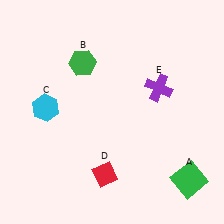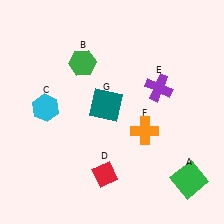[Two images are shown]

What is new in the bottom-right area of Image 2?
An orange cross (F) was added in the bottom-right area of Image 2.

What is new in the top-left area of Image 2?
A teal square (G) was added in the top-left area of Image 2.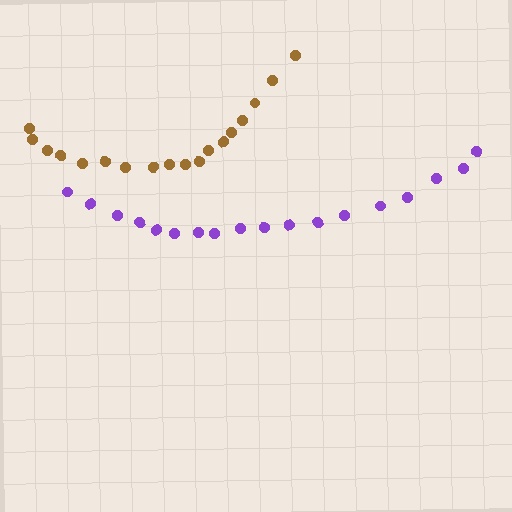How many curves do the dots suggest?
There are 2 distinct paths.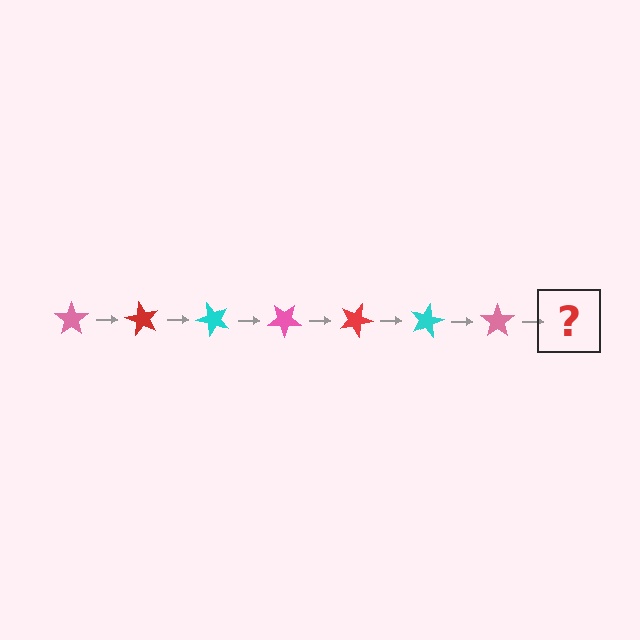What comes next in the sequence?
The next element should be a red star, rotated 420 degrees from the start.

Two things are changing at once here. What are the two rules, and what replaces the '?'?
The two rules are that it rotates 60 degrees each step and the color cycles through pink, red, and cyan. The '?' should be a red star, rotated 420 degrees from the start.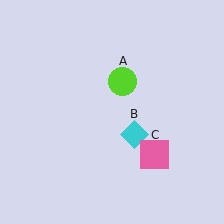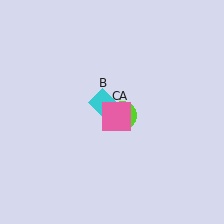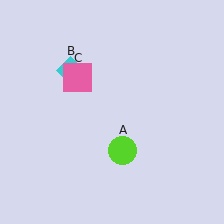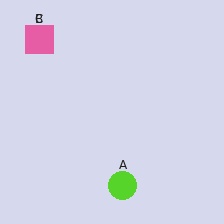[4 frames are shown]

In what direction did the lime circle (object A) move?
The lime circle (object A) moved down.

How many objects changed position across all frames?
3 objects changed position: lime circle (object A), cyan diamond (object B), pink square (object C).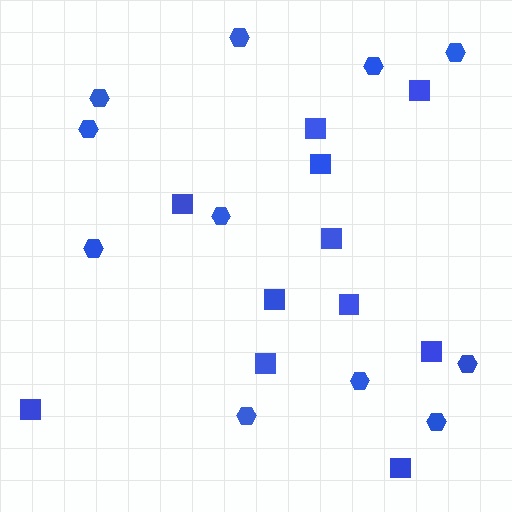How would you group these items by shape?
There are 2 groups: one group of hexagons (11) and one group of squares (11).